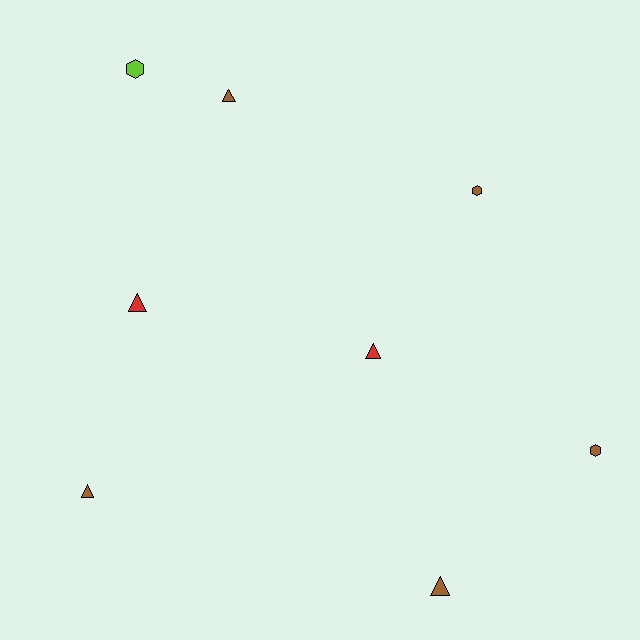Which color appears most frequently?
Brown, with 5 objects.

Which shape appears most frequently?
Triangle, with 5 objects.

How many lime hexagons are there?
There is 1 lime hexagon.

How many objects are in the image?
There are 8 objects.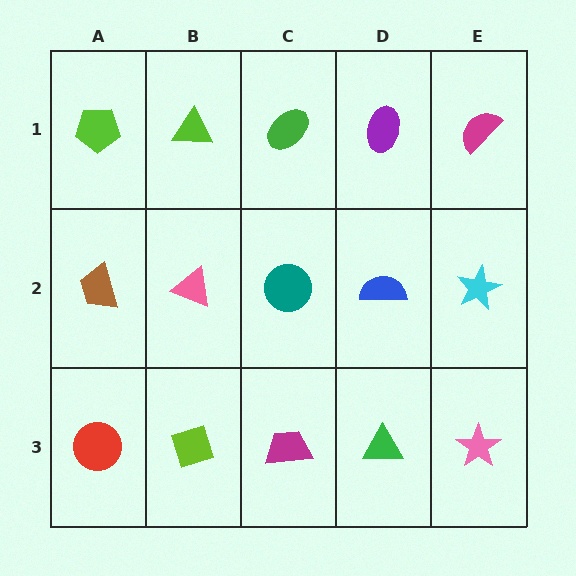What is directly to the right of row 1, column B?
A green ellipse.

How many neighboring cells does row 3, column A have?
2.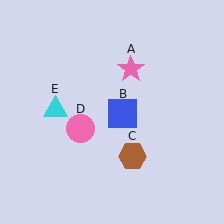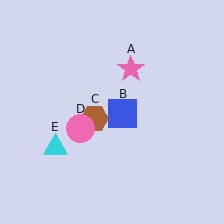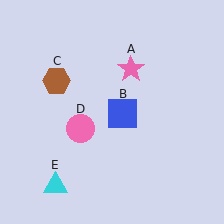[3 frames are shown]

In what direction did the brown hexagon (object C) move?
The brown hexagon (object C) moved up and to the left.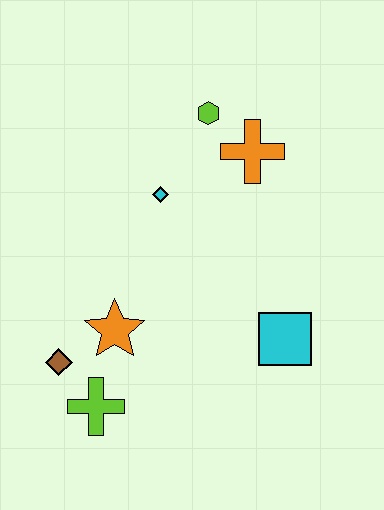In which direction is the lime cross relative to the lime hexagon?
The lime cross is below the lime hexagon.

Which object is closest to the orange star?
The brown diamond is closest to the orange star.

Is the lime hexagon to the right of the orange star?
Yes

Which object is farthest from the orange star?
The lime hexagon is farthest from the orange star.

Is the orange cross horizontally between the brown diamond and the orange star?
No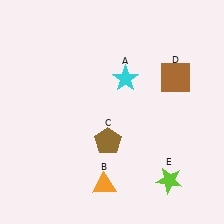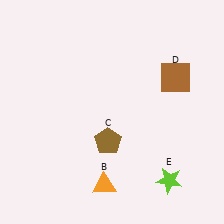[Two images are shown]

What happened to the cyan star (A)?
The cyan star (A) was removed in Image 2. It was in the top-right area of Image 1.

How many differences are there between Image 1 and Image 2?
There is 1 difference between the two images.